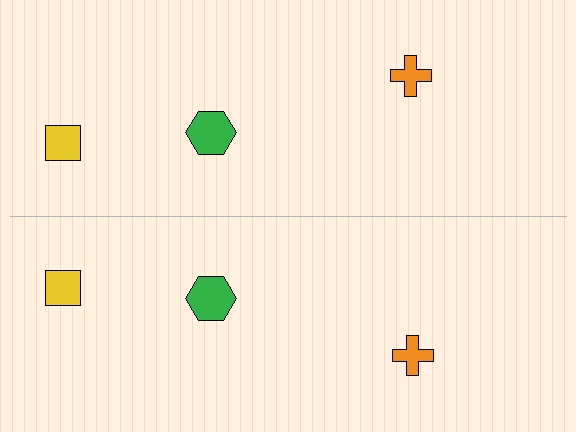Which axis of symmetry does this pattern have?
The pattern has a horizontal axis of symmetry running through the center of the image.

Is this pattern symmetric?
Yes, this pattern has bilateral (reflection) symmetry.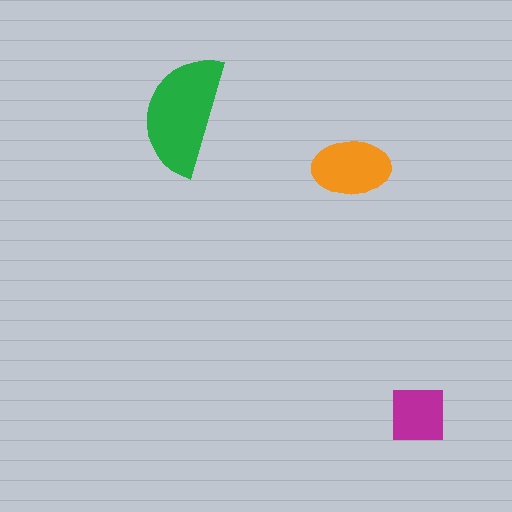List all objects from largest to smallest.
The green semicircle, the orange ellipse, the magenta square.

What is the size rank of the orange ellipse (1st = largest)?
2nd.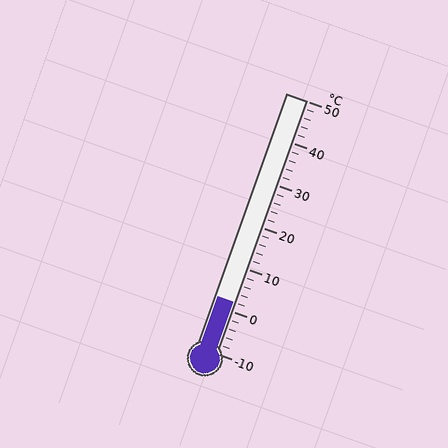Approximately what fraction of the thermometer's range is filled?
The thermometer is filled to approximately 20% of its range.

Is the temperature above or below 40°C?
The temperature is below 40°C.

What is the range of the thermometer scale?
The thermometer scale ranges from -10°C to 50°C.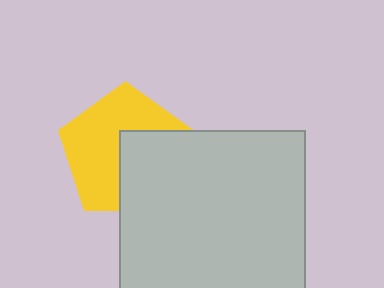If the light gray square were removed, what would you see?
You would see the complete yellow pentagon.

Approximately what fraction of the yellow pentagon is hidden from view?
Roughly 41% of the yellow pentagon is hidden behind the light gray square.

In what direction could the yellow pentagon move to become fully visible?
The yellow pentagon could move toward the upper-left. That would shift it out from behind the light gray square entirely.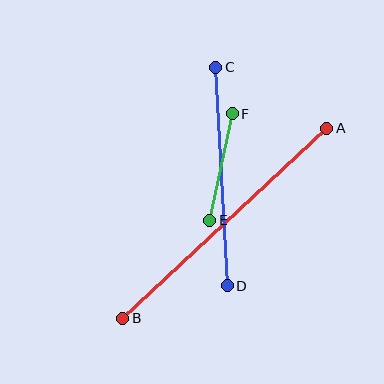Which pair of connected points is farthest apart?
Points A and B are farthest apart.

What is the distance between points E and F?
The distance is approximately 109 pixels.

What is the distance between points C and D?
The distance is approximately 219 pixels.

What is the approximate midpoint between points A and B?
The midpoint is at approximately (225, 223) pixels.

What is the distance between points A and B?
The distance is approximately 279 pixels.